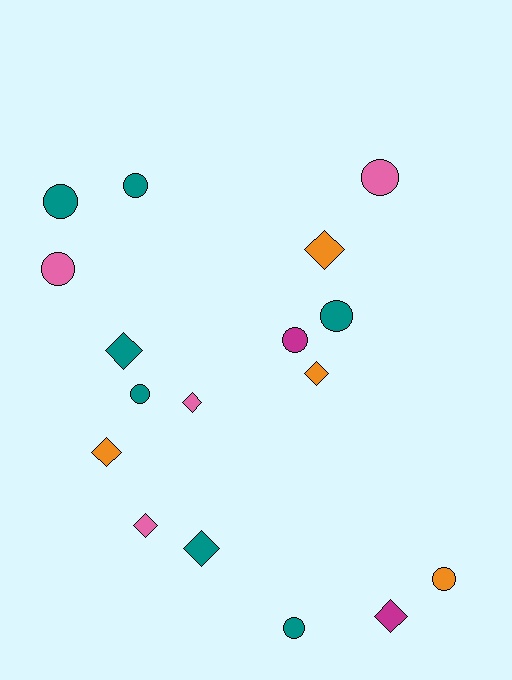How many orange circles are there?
There is 1 orange circle.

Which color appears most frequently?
Teal, with 7 objects.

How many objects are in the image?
There are 17 objects.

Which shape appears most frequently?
Circle, with 9 objects.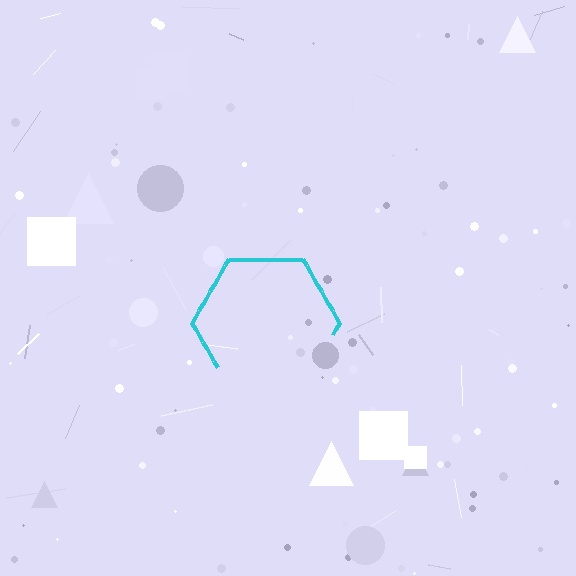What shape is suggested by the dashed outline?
The dashed outline suggests a hexagon.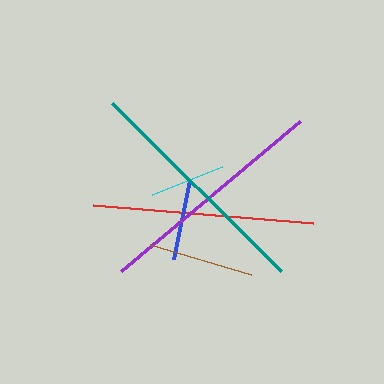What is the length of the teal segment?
The teal segment is approximately 239 pixels long.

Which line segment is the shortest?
The cyan line is the shortest at approximately 75 pixels.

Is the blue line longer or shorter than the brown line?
The brown line is longer than the blue line.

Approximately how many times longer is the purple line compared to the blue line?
The purple line is approximately 2.9 times the length of the blue line.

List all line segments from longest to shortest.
From longest to shortest: teal, purple, red, brown, blue, cyan.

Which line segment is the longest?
The teal line is the longest at approximately 239 pixels.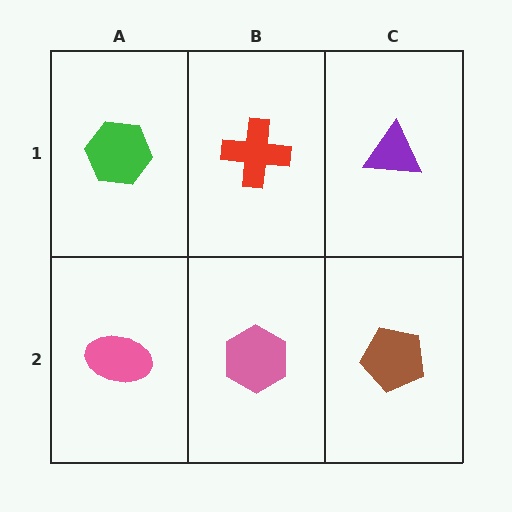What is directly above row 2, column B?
A red cross.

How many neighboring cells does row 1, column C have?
2.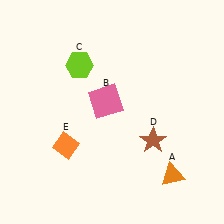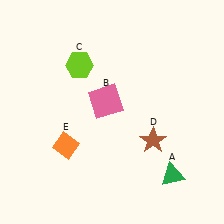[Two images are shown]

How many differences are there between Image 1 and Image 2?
There is 1 difference between the two images.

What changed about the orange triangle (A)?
In Image 1, A is orange. In Image 2, it changed to green.